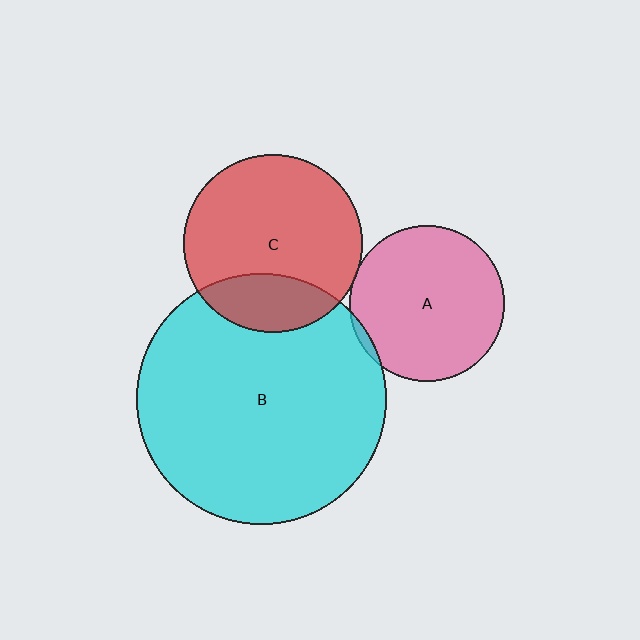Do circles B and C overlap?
Yes.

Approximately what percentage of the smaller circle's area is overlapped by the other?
Approximately 25%.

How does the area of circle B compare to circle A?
Approximately 2.6 times.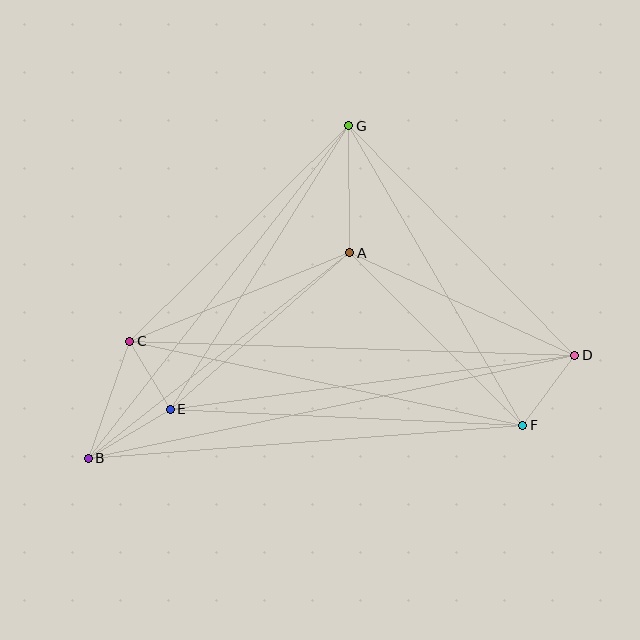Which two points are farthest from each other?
Points B and D are farthest from each other.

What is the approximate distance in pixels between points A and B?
The distance between A and B is approximately 332 pixels.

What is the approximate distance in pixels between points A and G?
The distance between A and G is approximately 127 pixels.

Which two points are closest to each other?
Points C and E are closest to each other.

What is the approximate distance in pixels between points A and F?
The distance between A and F is approximately 244 pixels.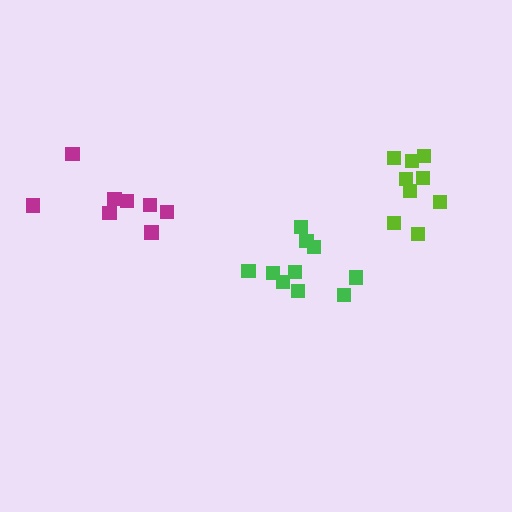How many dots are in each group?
Group 1: 10 dots, Group 2: 8 dots, Group 3: 9 dots (27 total).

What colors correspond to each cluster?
The clusters are colored: green, magenta, lime.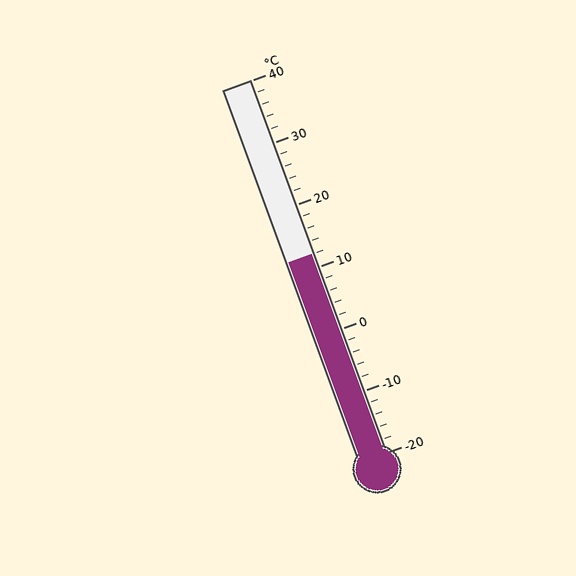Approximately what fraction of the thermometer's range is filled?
The thermometer is filled to approximately 55% of its range.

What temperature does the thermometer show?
The thermometer shows approximately 12°C.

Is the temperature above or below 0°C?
The temperature is above 0°C.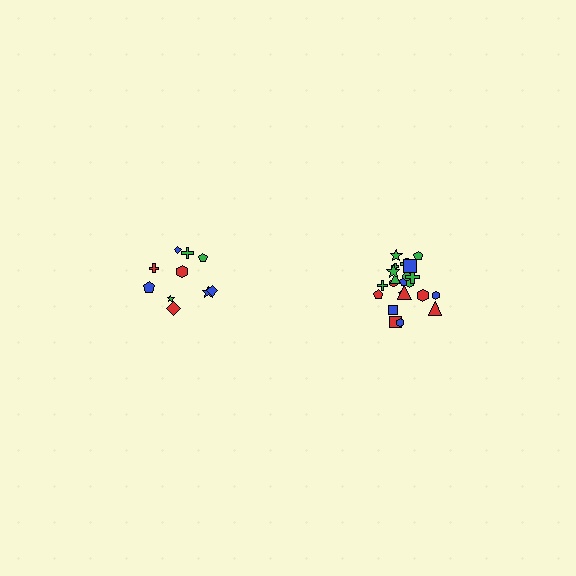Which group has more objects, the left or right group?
The right group.